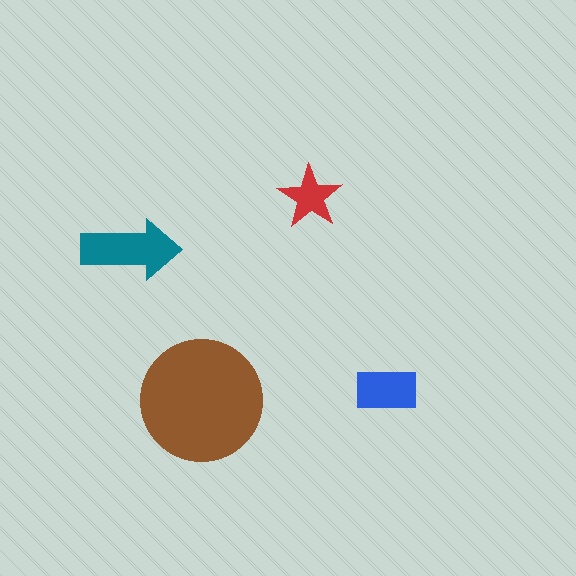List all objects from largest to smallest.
The brown circle, the teal arrow, the blue rectangle, the red star.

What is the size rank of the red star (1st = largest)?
4th.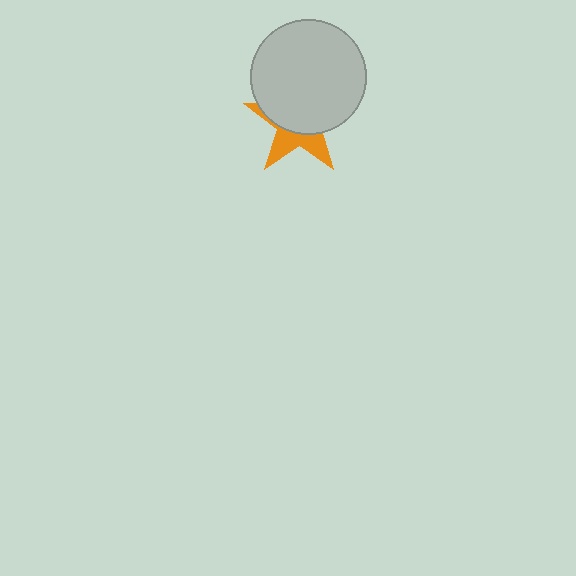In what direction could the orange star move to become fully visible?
The orange star could move down. That would shift it out from behind the light gray circle entirely.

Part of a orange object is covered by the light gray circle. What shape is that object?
It is a star.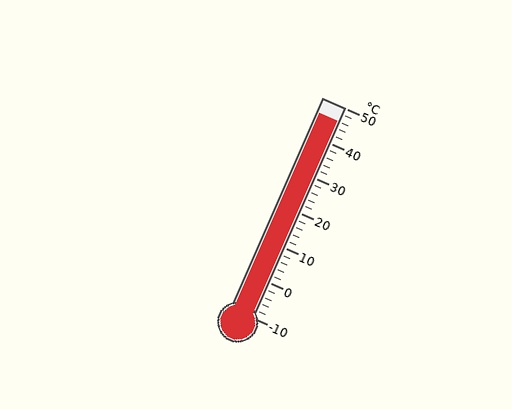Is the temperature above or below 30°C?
The temperature is above 30°C.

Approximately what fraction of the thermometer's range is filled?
The thermometer is filled to approximately 95% of its range.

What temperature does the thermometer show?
The thermometer shows approximately 46°C.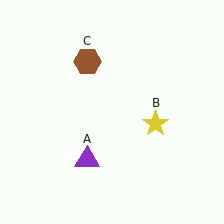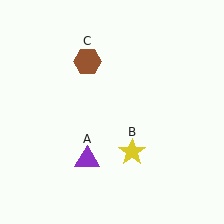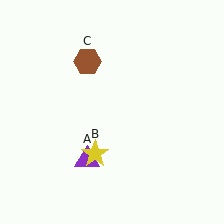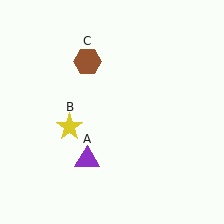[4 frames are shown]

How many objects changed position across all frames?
1 object changed position: yellow star (object B).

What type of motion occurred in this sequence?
The yellow star (object B) rotated clockwise around the center of the scene.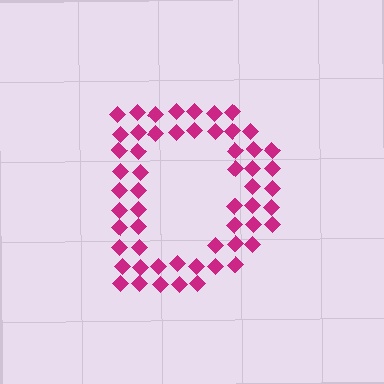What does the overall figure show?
The overall figure shows the letter D.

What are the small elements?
The small elements are diamonds.